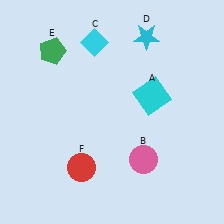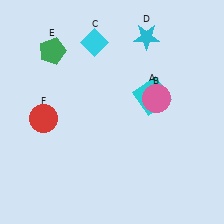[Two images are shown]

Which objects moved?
The objects that moved are: the pink circle (B), the red circle (F).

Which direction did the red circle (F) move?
The red circle (F) moved up.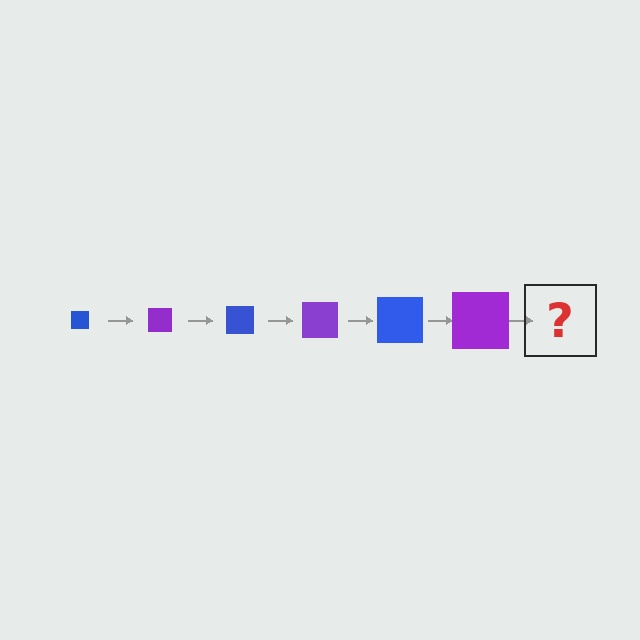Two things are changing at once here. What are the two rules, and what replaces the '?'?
The two rules are that the square grows larger each step and the color cycles through blue and purple. The '?' should be a blue square, larger than the previous one.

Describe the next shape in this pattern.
It should be a blue square, larger than the previous one.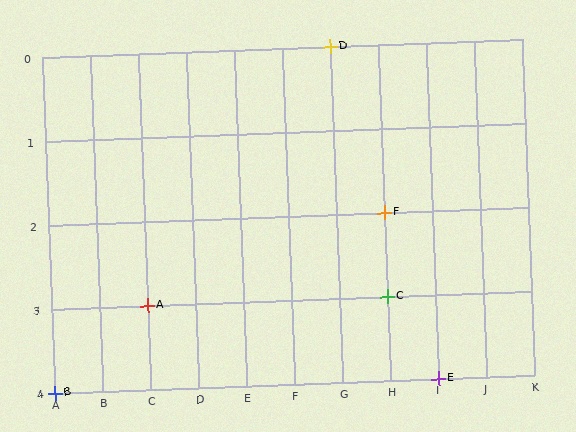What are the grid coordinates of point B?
Point B is at grid coordinates (A, 4).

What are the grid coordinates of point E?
Point E is at grid coordinates (I, 4).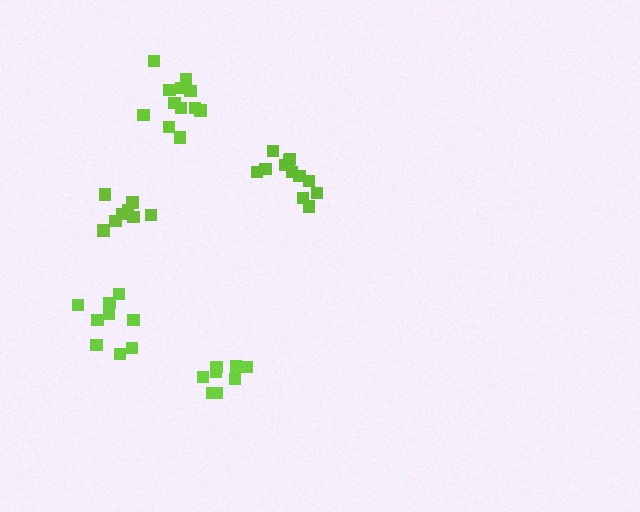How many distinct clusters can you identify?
There are 5 distinct clusters.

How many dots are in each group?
Group 1: 8 dots, Group 2: 12 dots, Group 3: 12 dots, Group 4: 9 dots, Group 5: 9 dots (50 total).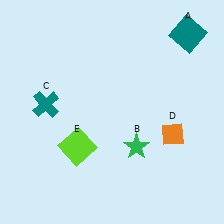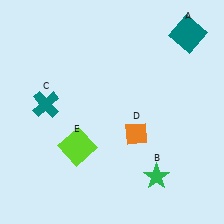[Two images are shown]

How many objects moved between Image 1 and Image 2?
2 objects moved between the two images.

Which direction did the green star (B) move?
The green star (B) moved down.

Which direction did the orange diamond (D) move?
The orange diamond (D) moved left.